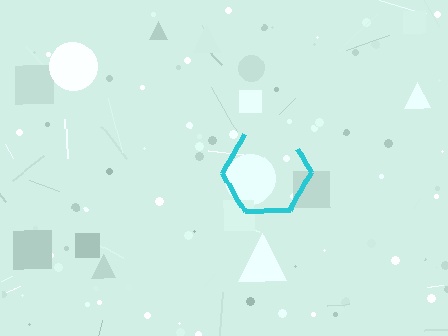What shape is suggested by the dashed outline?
The dashed outline suggests a hexagon.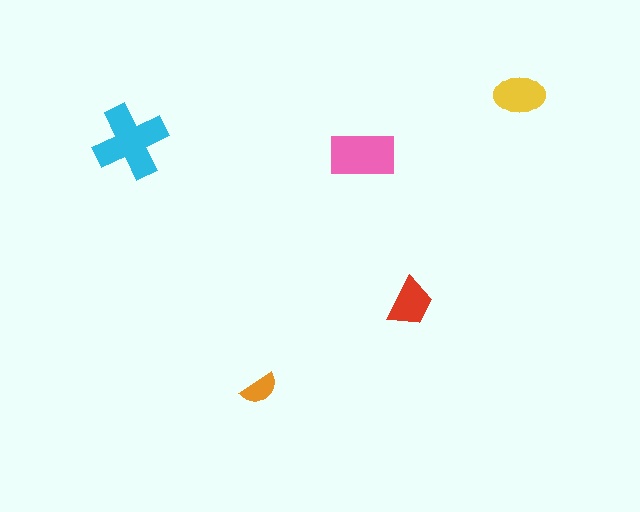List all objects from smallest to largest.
The orange semicircle, the red trapezoid, the yellow ellipse, the pink rectangle, the cyan cross.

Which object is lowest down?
The orange semicircle is bottommost.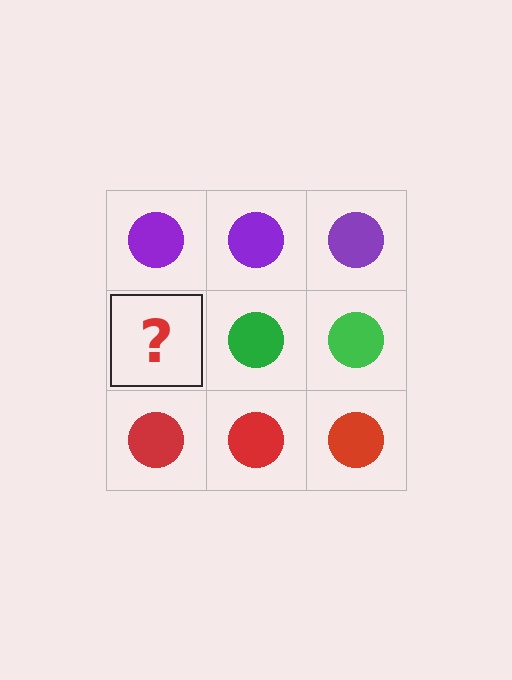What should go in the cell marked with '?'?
The missing cell should contain a green circle.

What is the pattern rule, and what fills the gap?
The rule is that each row has a consistent color. The gap should be filled with a green circle.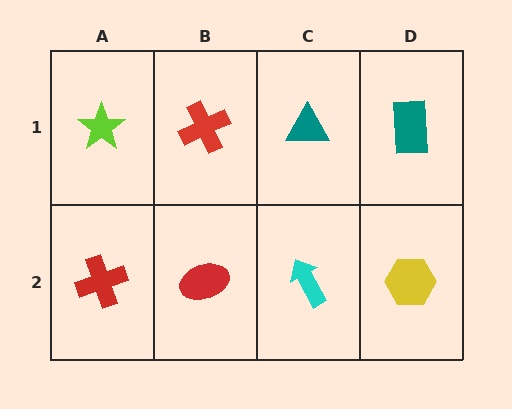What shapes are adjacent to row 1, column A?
A red cross (row 2, column A), a red cross (row 1, column B).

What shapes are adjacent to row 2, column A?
A lime star (row 1, column A), a red ellipse (row 2, column B).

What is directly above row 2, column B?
A red cross.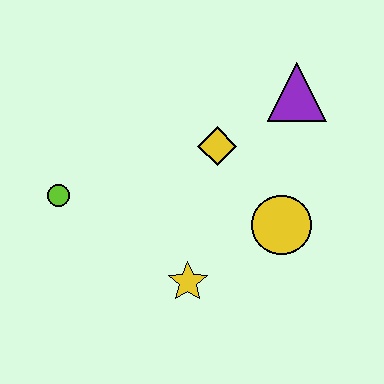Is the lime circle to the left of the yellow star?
Yes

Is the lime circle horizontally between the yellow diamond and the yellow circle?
No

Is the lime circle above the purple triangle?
No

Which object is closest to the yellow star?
The yellow circle is closest to the yellow star.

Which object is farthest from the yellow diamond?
The lime circle is farthest from the yellow diamond.